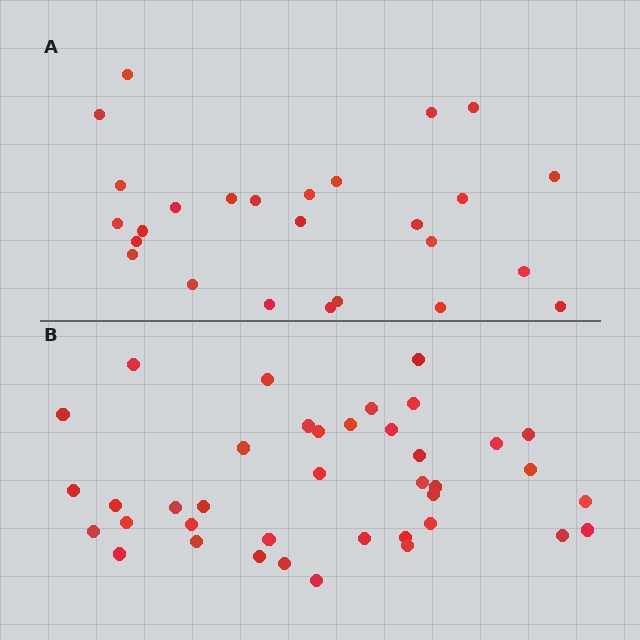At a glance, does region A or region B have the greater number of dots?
Region B (the bottom region) has more dots.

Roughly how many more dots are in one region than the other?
Region B has approximately 15 more dots than region A.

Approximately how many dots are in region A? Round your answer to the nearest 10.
About 30 dots. (The exact count is 26, which rounds to 30.)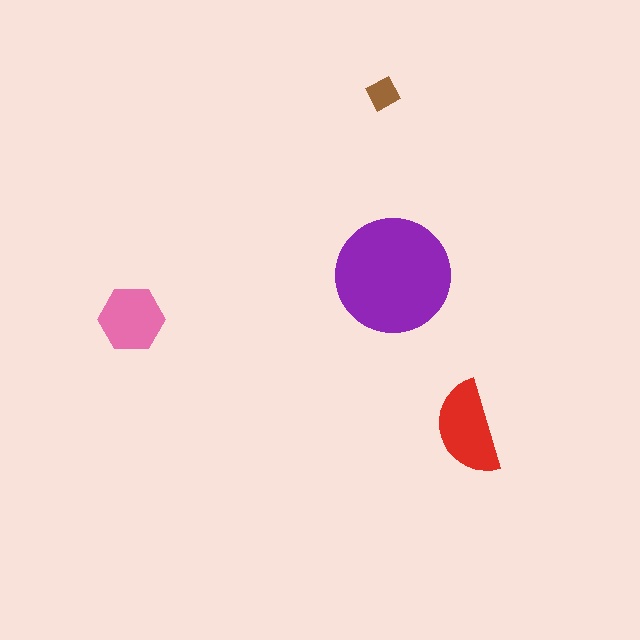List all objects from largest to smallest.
The purple circle, the red semicircle, the pink hexagon, the brown diamond.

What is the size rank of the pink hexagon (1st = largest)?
3rd.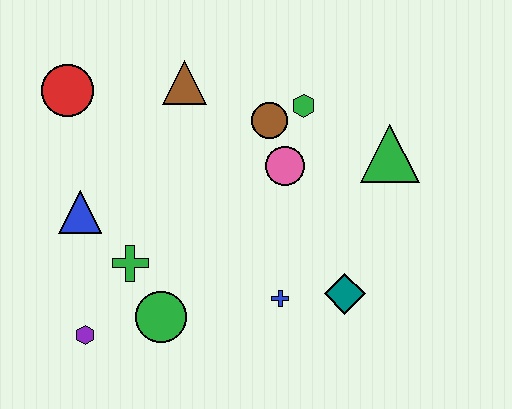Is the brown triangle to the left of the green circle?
No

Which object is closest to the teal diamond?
The blue cross is closest to the teal diamond.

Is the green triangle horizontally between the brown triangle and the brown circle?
No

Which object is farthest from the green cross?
The green triangle is farthest from the green cross.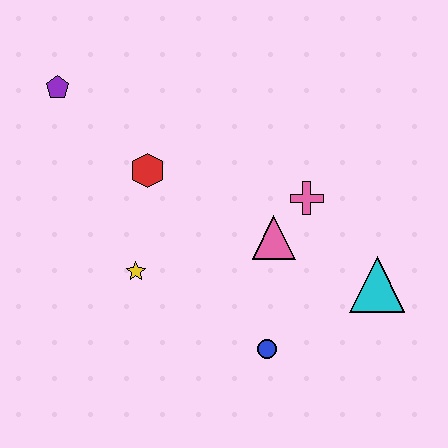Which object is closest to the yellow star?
The red hexagon is closest to the yellow star.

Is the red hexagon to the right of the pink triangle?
No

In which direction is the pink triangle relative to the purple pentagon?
The pink triangle is to the right of the purple pentagon.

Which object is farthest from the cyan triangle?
The purple pentagon is farthest from the cyan triangle.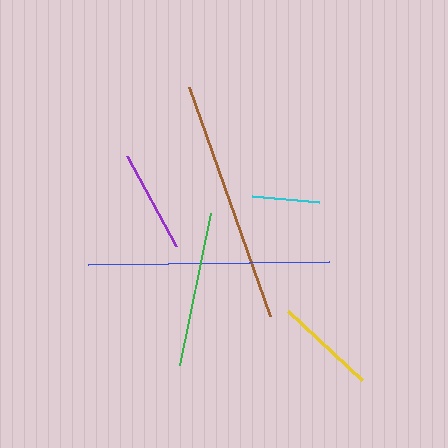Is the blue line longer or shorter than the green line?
The blue line is longer than the green line.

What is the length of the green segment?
The green segment is approximately 156 pixels long.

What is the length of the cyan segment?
The cyan segment is approximately 67 pixels long.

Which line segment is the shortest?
The cyan line is the shortest at approximately 67 pixels.